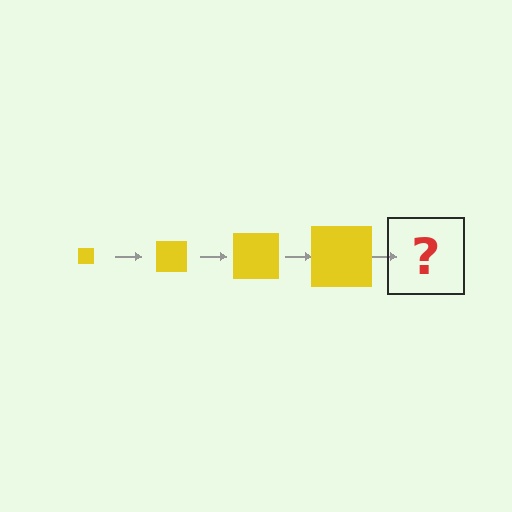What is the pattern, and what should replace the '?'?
The pattern is that the square gets progressively larger each step. The '?' should be a yellow square, larger than the previous one.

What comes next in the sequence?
The next element should be a yellow square, larger than the previous one.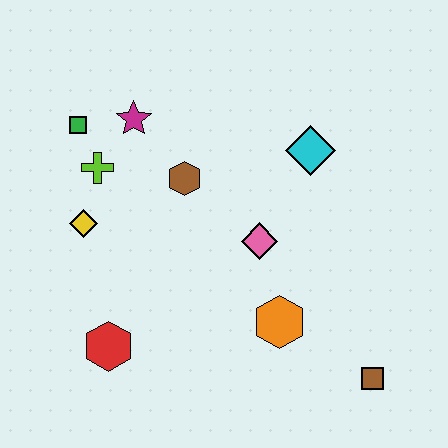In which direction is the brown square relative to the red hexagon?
The brown square is to the right of the red hexagon.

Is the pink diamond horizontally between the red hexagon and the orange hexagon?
Yes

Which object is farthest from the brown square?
The green square is farthest from the brown square.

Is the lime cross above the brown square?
Yes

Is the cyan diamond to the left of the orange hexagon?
No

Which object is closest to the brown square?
The orange hexagon is closest to the brown square.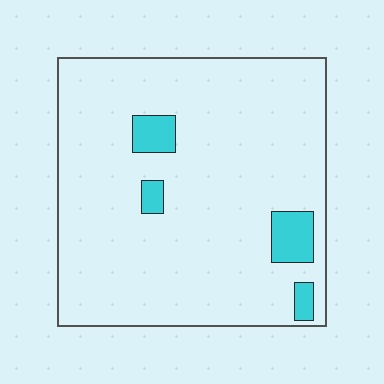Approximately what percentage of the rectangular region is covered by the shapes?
Approximately 10%.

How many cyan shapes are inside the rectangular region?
4.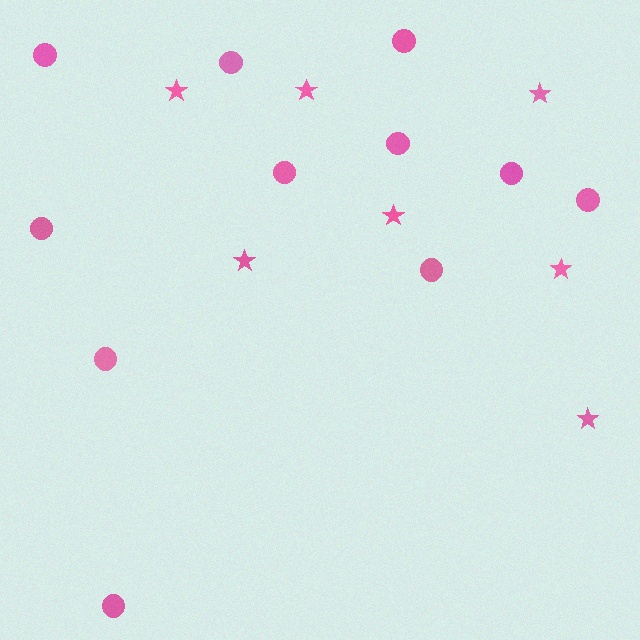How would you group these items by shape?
There are 2 groups: one group of circles (11) and one group of stars (7).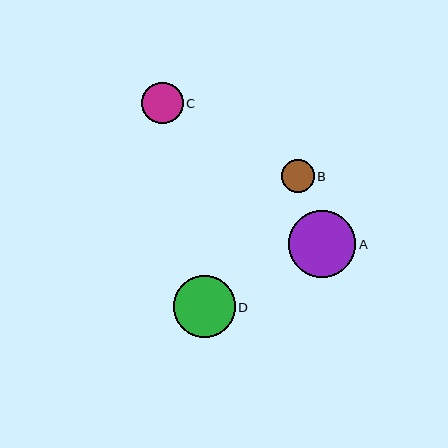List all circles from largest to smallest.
From largest to smallest: A, D, C, B.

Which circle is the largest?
Circle A is the largest with a size of approximately 67 pixels.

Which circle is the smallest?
Circle B is the smallest with a size of approximately 32 pixels.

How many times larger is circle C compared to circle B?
Circle C is approximately 1.3 times the size of circle B.